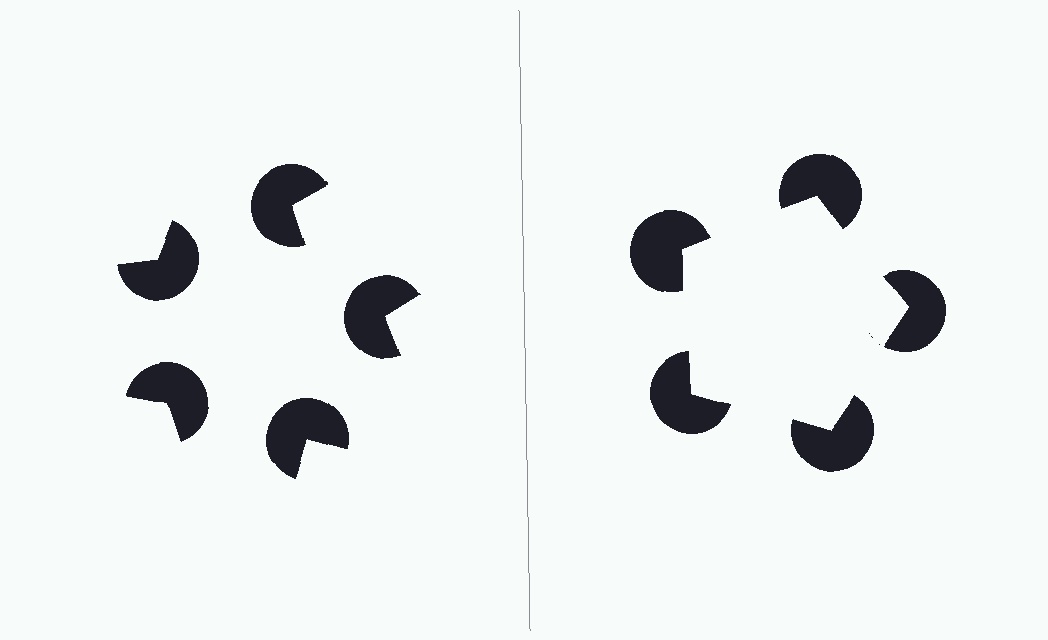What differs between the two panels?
The pac-man discs are positioned identically on both sides; only the wedge orientations differ. On the right they align to a pentagon; on the left they are misaligned.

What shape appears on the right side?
An illusory pentagon.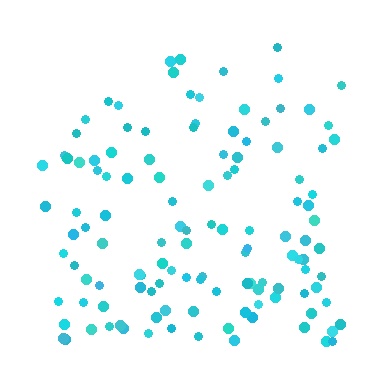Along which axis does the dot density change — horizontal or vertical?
Vertical.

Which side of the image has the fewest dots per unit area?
The top.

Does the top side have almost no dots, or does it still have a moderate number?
Still a moderate number, just noticeably fewer than the bottom.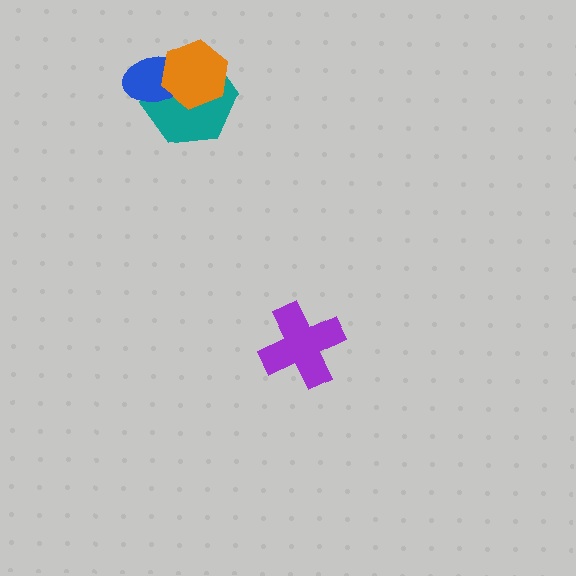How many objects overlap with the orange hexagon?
2 objects overlap with the orange hexagon.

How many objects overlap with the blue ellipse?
2 objects overlap with the blue ellipse.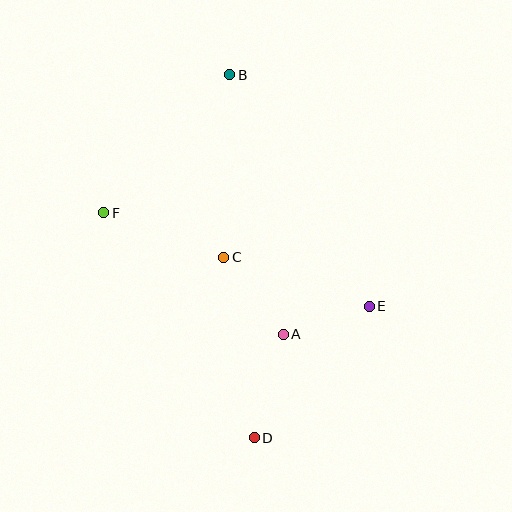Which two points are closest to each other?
Points A and E are closest to each other.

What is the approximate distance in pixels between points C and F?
The distance between C and F is approximately 128 pixels.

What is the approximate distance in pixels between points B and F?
The distance between B and F is approximately 187 pixels.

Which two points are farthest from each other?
Points B and D are farthest from each other.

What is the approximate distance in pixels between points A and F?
The distance between A and F is approximately 217 pixels.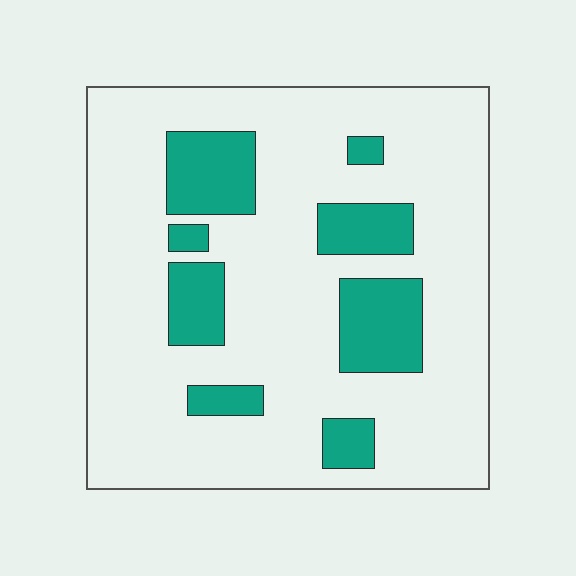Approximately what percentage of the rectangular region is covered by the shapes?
Approximately 20%.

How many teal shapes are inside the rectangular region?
8.